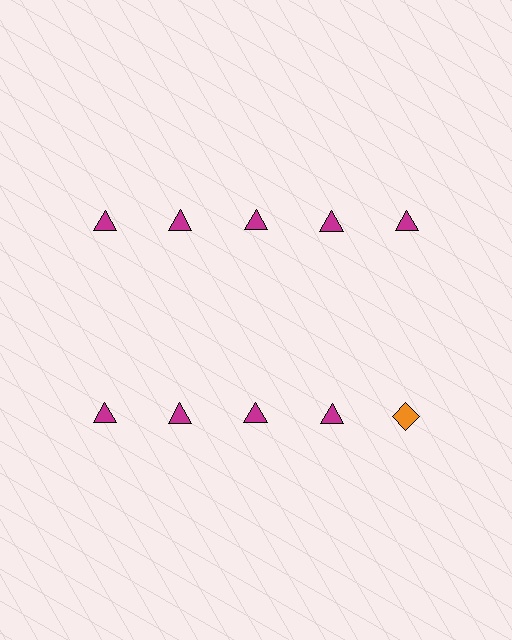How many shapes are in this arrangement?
There are 10 shapes arranged in a grid pattern.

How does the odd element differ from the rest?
It differs in both color (orange instead of magenta) and shape (diamond instead of triangle).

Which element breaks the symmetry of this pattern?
The orange diamond in the second row, rightmost column breaks the symmetry. All other shapes are magenta triangles.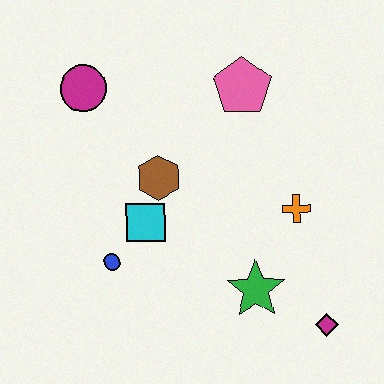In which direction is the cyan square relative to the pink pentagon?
The cyan square is below the pink pentagon.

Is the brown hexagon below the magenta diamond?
No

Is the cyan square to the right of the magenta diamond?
No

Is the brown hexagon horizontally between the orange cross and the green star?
No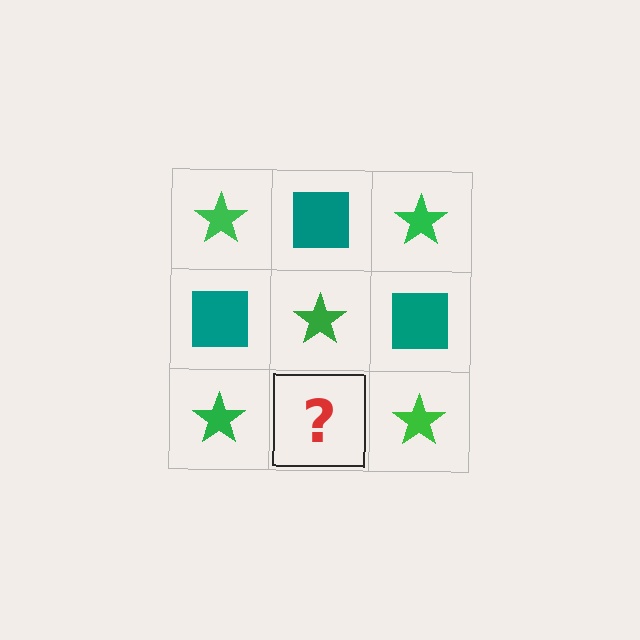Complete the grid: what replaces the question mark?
The question mark should be replaced with a teal square.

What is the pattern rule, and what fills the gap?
The rule is that it alternates green star and teal square in a checkerboard pattern. The gap should be filled with a teal square.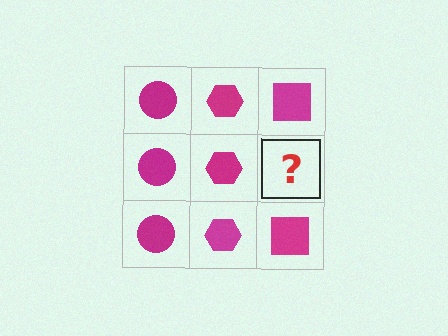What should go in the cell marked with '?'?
The missing cell should contain a magenta square.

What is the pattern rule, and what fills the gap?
The rule is that each column has a consistent shape. The gap should be filled with a magenta square.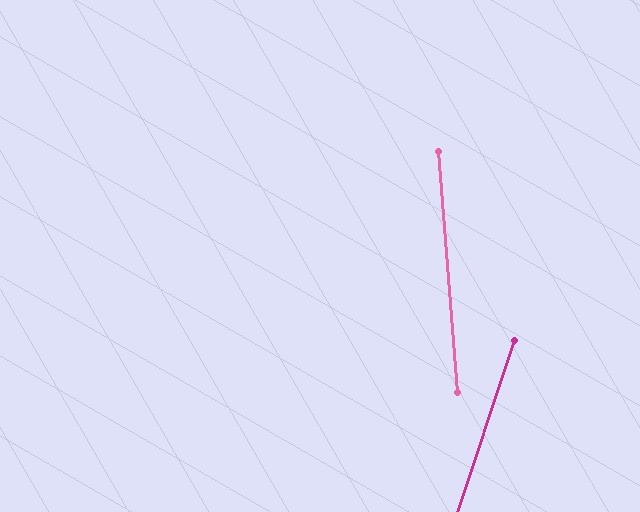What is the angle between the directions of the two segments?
Approximately 23 degrees.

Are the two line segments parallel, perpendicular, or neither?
Neither parallel nor perpendicular — they differ by about 23°.